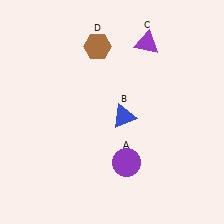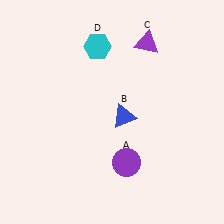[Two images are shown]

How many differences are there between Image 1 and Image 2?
There is 1 difference between the two images.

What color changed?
The hexagon (D) changed from brown in Image 1 to cyan in Image 2.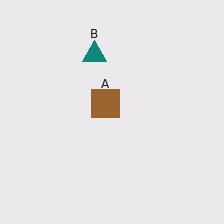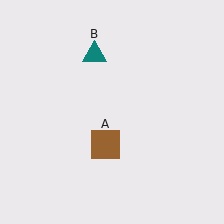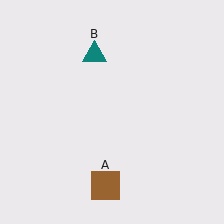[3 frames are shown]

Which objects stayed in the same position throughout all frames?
Teal triangle (object B) remained stationary.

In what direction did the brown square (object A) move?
The brown square (object A) moved down.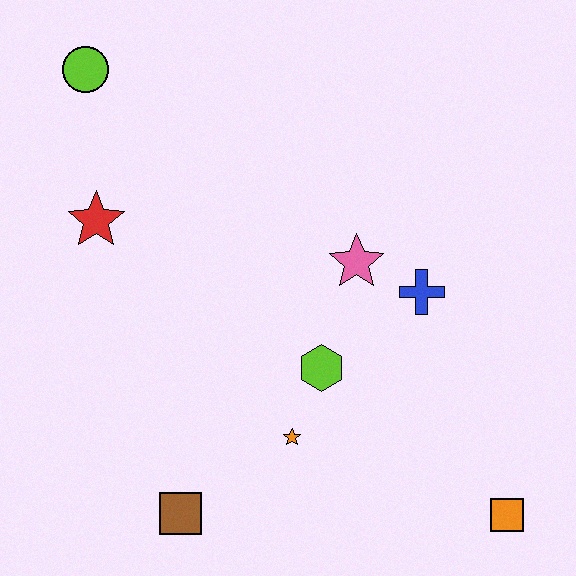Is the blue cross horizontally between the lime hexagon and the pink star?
No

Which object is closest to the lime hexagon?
The orange star is closest to the lime hexagon.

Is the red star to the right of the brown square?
No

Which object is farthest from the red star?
The orange square is farthest from the red star.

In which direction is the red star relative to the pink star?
The red star is to the left of the pink star.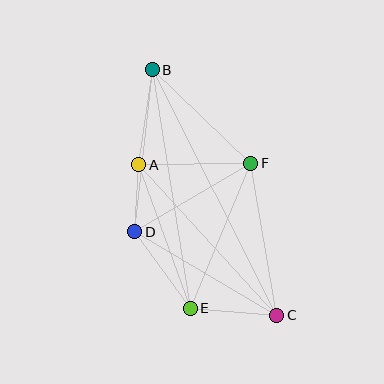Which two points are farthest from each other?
Points B and C are farthest from each other.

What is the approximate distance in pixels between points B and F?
The distance between B and F is approximately 136 pixels.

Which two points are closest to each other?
Points A and D are closest to each other.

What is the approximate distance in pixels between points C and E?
The distance between C and E is approximately 87 pixels.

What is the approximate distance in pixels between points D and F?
The distance between D and F is approximately 134 pixels.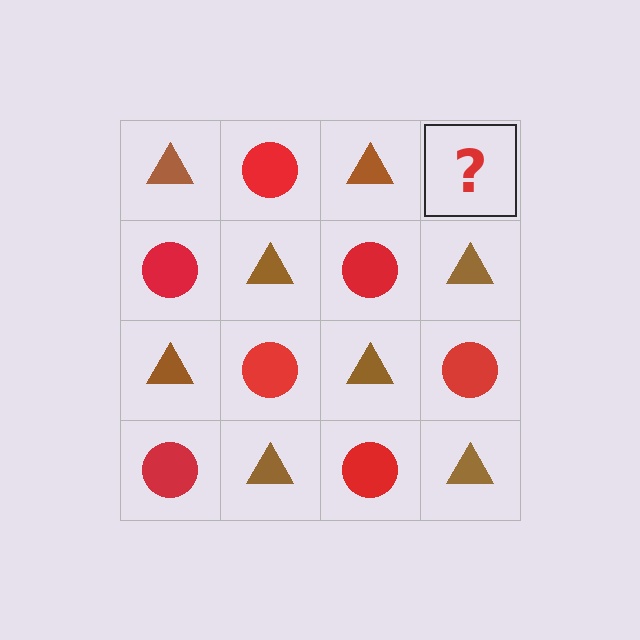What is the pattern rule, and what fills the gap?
The rule is that it alternates brown triangle and red circle in a checkerboard pattern. The gap should be filled with a red circle.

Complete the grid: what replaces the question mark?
The question mark should be replaced with a red circle.